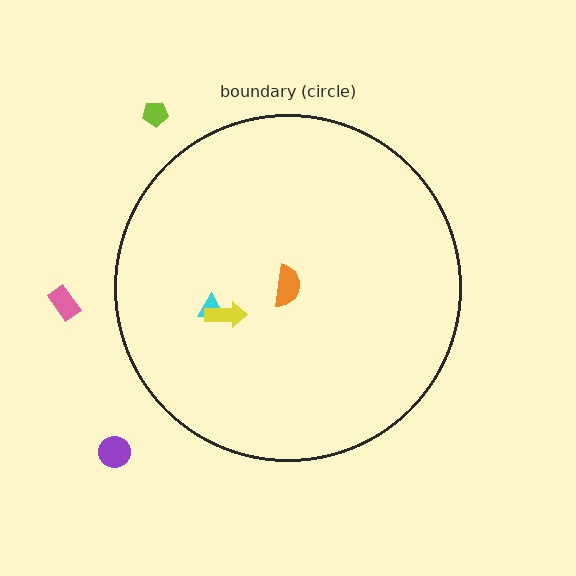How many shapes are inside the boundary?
3 inside, 3 outside.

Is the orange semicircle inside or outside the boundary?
Inside.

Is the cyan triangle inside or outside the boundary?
Inside.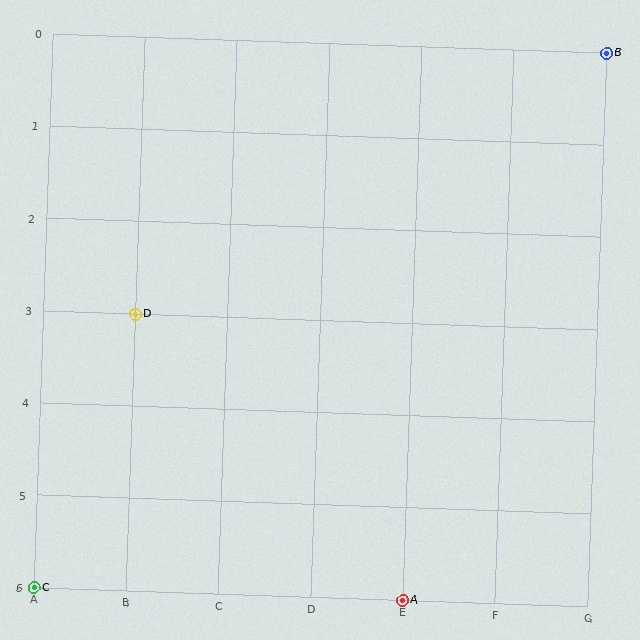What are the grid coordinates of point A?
Point A is at grid coordinates (E, 6).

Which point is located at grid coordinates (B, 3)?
Point D is at (B, 3).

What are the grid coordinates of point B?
Point B is at grid coordinates (G, 0).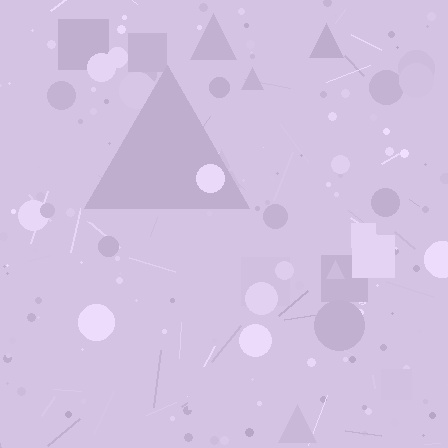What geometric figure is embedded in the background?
A triangle is embedded in the background.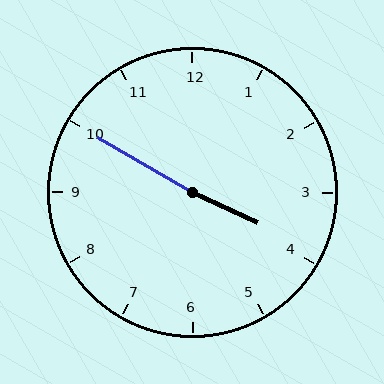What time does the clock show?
3:50.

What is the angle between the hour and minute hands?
Approximately 175 degrees.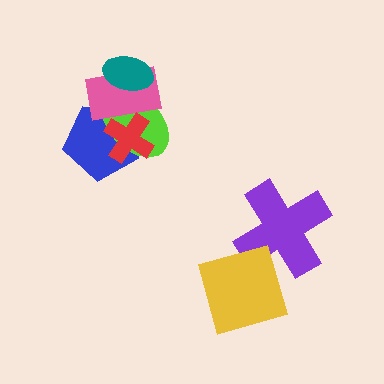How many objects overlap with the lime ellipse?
4 objects overlap with the lime ellipse.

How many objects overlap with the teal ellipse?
2 objects overlap with the teal ellipse.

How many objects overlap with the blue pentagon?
3 objects overlap with the blue pentagon.